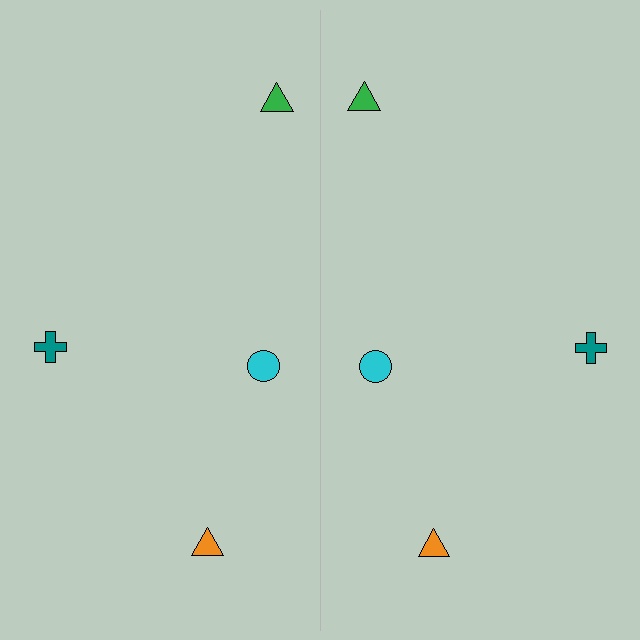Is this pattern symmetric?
Yes, this pattern has bilateral (reflection) symmetry.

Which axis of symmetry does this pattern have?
The pattern has a vertical axis of symmetry running through the center of the image.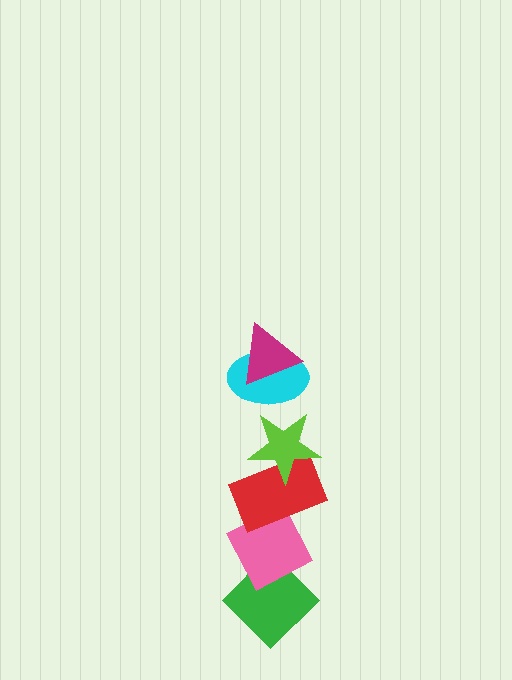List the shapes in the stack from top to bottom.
From top to bottom: the magenta triangle, the cyan ellipse, the lime star, the red rectangle, the pink diamond, the green diamond.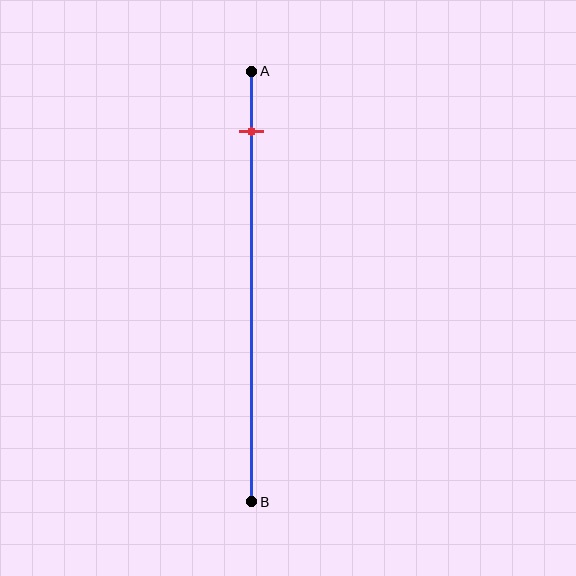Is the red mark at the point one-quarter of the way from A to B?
No, the mark is at about 15% from A, not at the 25% one-quarter point.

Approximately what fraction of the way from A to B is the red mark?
The red mark is approximately 15% of the way from A to B.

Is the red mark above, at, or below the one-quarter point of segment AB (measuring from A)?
The red mark is above the one-quarter point of segment AB.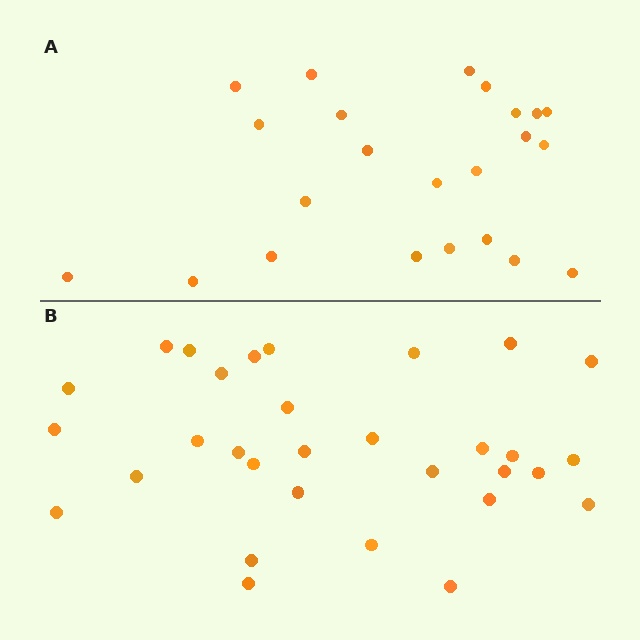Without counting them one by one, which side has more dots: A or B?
Region B (the bottom region) has more dots.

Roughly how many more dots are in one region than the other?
Region B has roughly 8 or so more dots than region A.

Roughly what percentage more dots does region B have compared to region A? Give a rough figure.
About 35% more.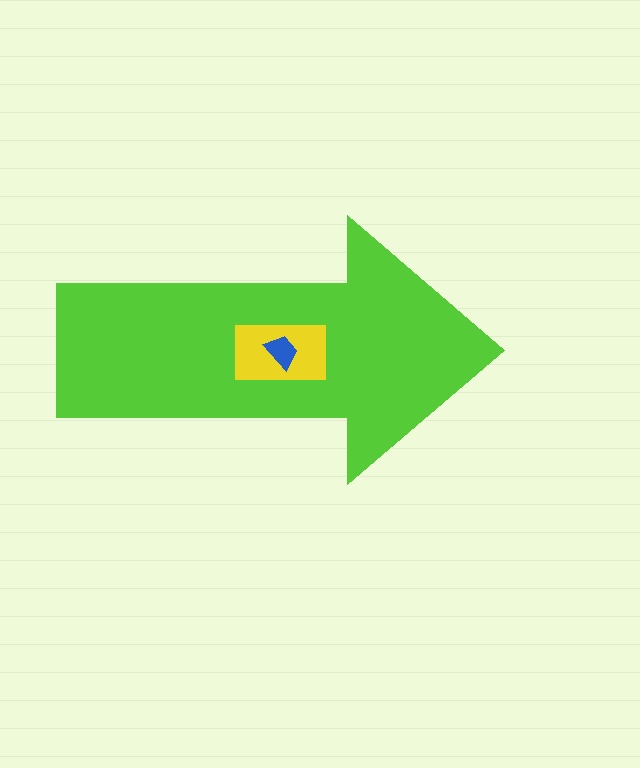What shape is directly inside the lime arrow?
The yellow rectangle.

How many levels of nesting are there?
3.